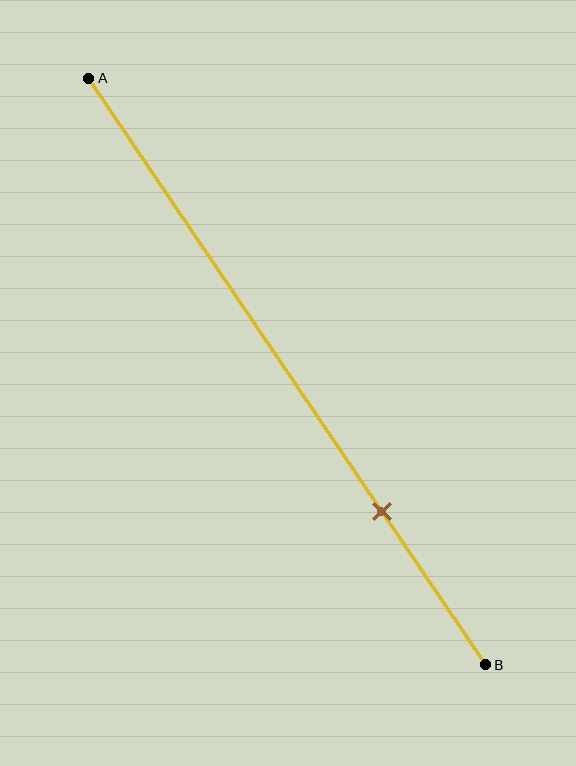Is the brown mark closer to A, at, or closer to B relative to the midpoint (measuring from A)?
The brown mark is closer to point B than the midpoint of segment AB.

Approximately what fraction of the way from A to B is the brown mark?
The brown mark is approximately 75% of the way from A to B.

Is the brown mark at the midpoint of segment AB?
No, the mark is at about 75% from A, not at the 50% midpoint.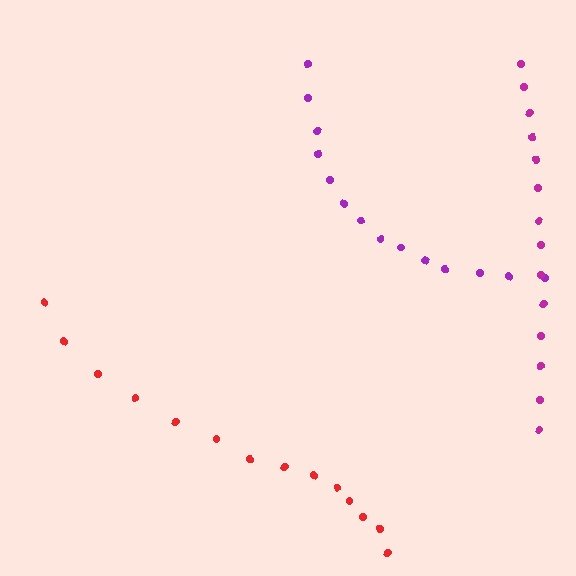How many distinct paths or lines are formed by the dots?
There are 3 distinct paths.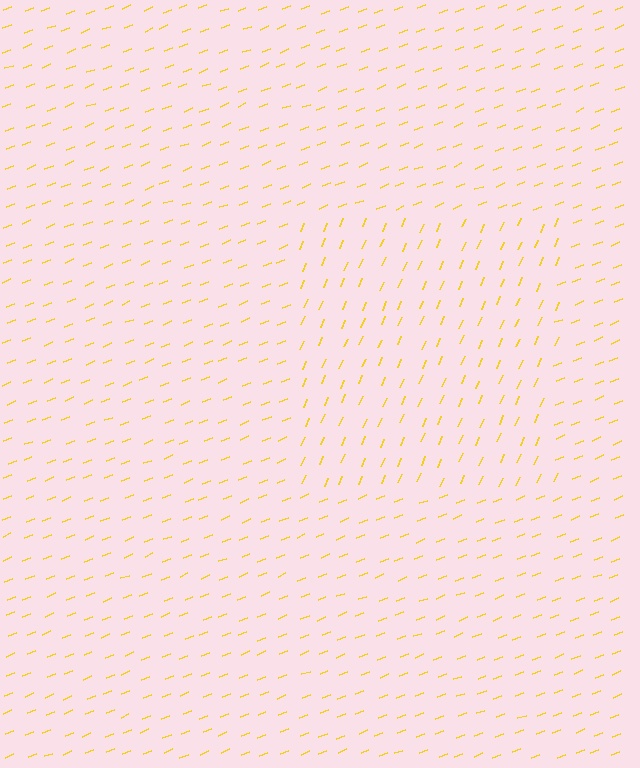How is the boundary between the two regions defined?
The boundary is defined purely by a change in line orientation (approximately 45 degrees difference). All lines are the same color and thickness.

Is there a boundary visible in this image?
Yes, there is a texture boundary formed by a change in line orientation.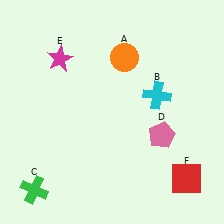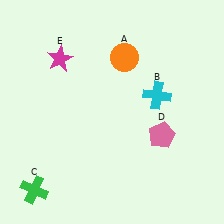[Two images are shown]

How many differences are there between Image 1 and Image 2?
There is 1 difference between the two images.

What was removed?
The red square (F) was removed in Image 2.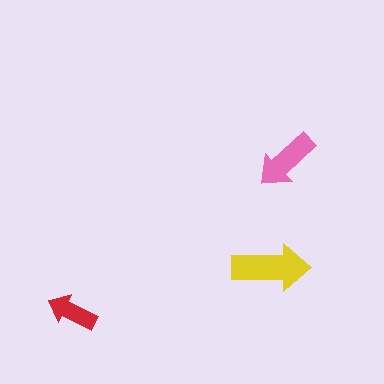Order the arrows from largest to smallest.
the yellow one, the pink one, the red one.